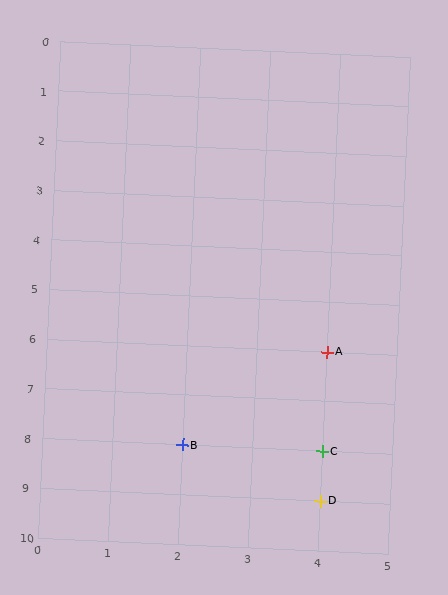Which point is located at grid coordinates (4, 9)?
Point D is at (4, 9).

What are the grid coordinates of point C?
Point C is at grid coordinates (4, 8).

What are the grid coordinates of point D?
Point D is at grid coordinates (4, 9).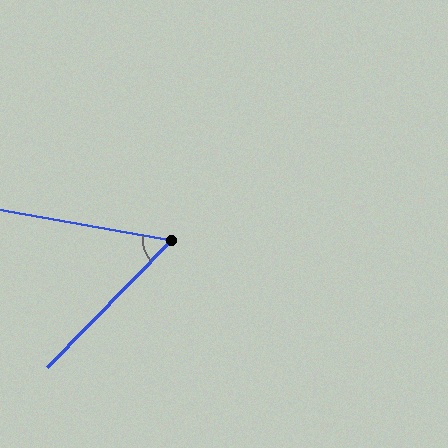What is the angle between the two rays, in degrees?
Approximately 56 degrees.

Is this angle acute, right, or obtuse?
It is acute.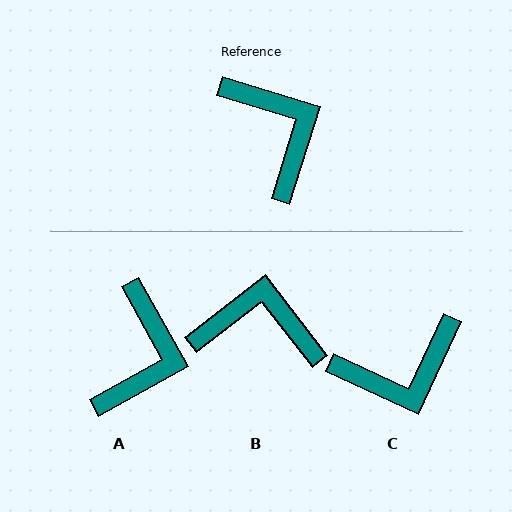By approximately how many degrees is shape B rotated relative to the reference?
Approximately 55 degrees counter-clockwise.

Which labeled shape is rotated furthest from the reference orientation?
C, about 98 degrees away.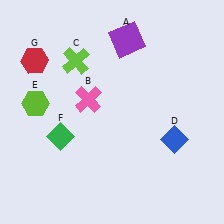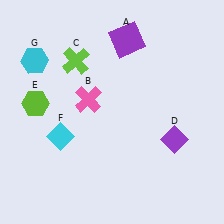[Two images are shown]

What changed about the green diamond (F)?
In Image 1, F is green. In Image 2, it changed to cyan.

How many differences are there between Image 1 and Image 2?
There are 3 differences between the two images.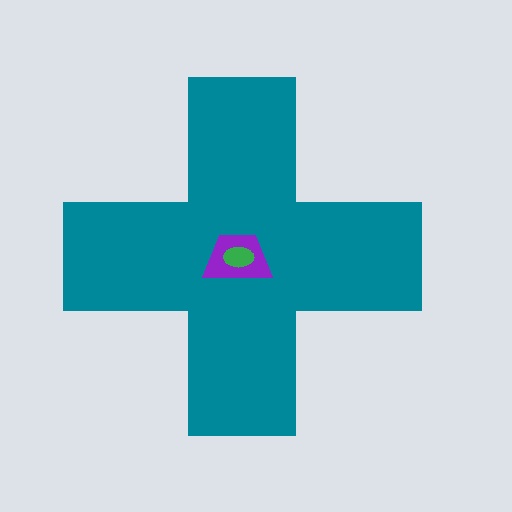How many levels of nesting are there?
3.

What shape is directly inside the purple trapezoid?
The green ellipse.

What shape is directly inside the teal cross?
The purple trapezoid.